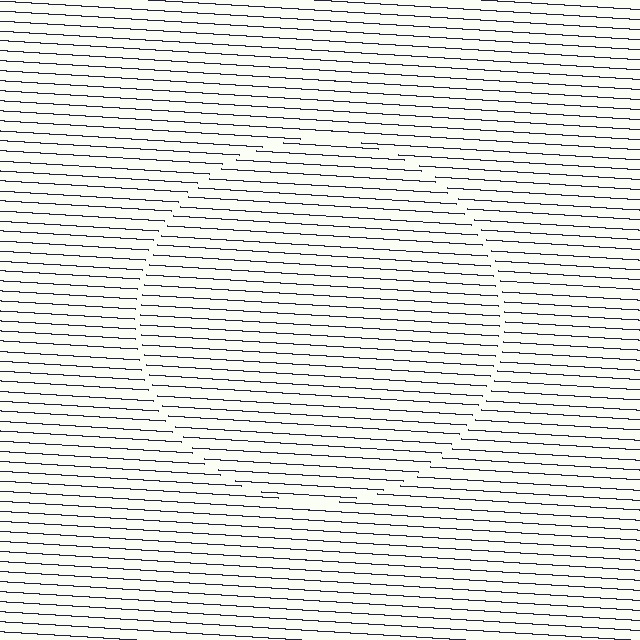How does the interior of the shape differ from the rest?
The interior of the shape contains the same grating, shifted by half a period — the contour is defined by the phase discontinuity where line-ends from the inner and outer gratings abut.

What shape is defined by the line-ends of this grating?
An illusory circle. The interior of the shape contains the same grating, shifted by half a period — the contour is defined by the phase discontinuity where line-ends from the inner and outer gratings abut.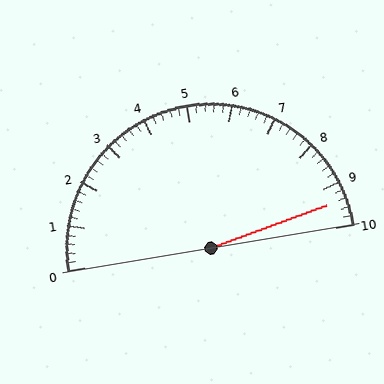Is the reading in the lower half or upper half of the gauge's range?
The reading is in the upper half of the range (0 to 10).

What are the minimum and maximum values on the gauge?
The gauge ranges from 0 to 10.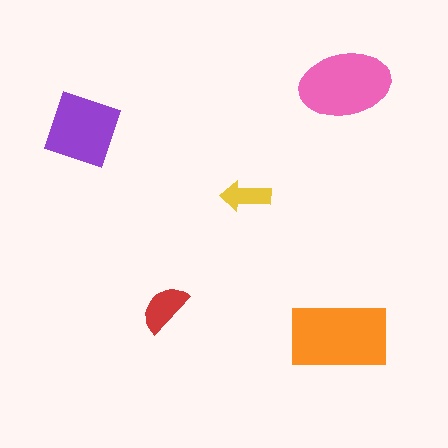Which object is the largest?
The orange rectangle.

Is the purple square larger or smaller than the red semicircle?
Larger.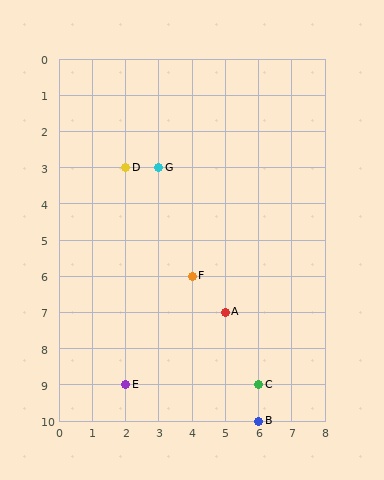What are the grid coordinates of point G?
Point G is at grid coordinates (3, 3).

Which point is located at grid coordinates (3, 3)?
Point G is at (3, 3).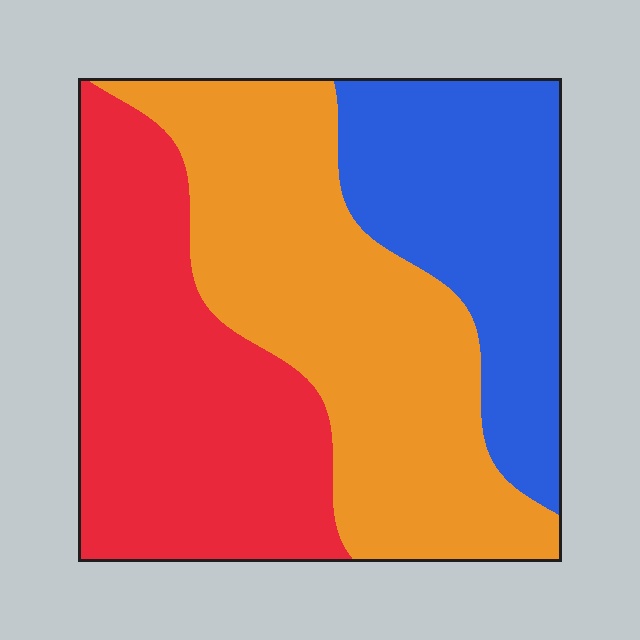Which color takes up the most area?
Orange, at roughly 40%.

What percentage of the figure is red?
Red takes up between a third and a half of the figure.